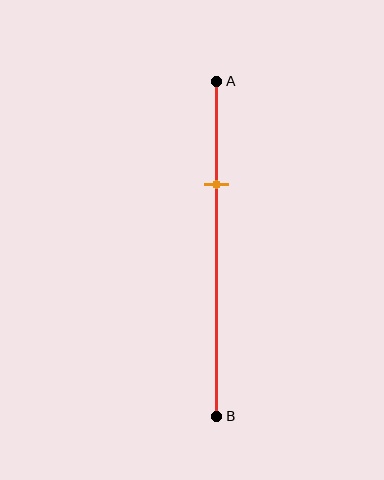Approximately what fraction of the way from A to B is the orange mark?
The orange mark is approximately 30% of the way from A to B.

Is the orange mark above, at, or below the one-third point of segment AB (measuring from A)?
The orange mark is approximately at the one-third point of segment AB.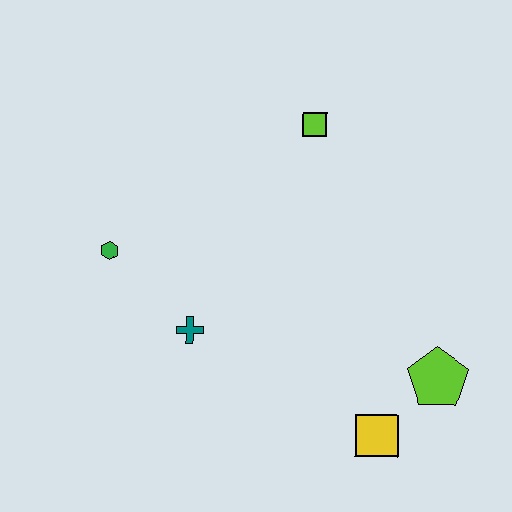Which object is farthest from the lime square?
The yellow square is farthest from the lime square.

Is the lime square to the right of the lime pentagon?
No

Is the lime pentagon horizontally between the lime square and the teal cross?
No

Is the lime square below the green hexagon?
No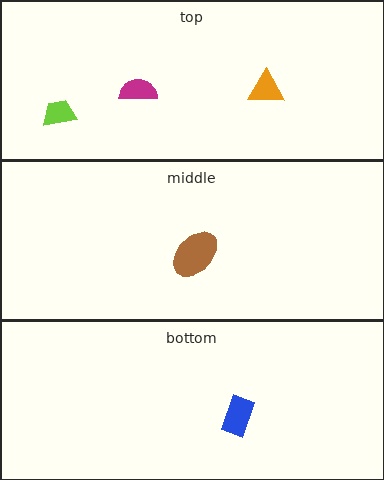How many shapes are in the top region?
3.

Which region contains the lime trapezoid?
The top region.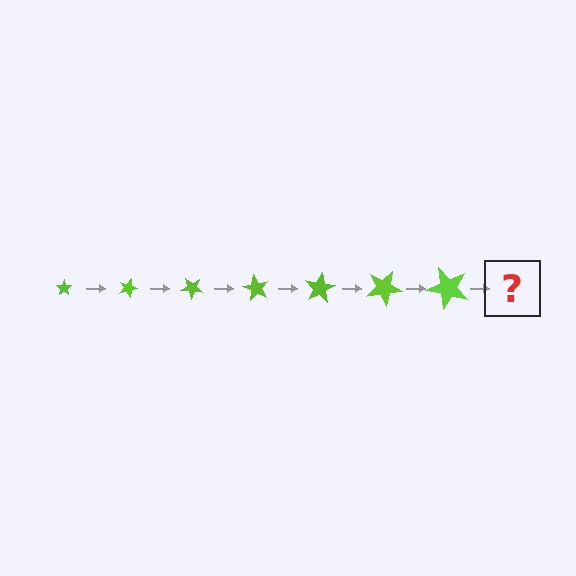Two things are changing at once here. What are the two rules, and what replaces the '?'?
The two rules are that the star grows larger each step and it rotates 20 degrees each step. The '?' should be a star, larger than the previous one and rotated 140 degrees from the start.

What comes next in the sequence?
The next element should be a star, larger than the previous one and rotated 140 degrees from the start.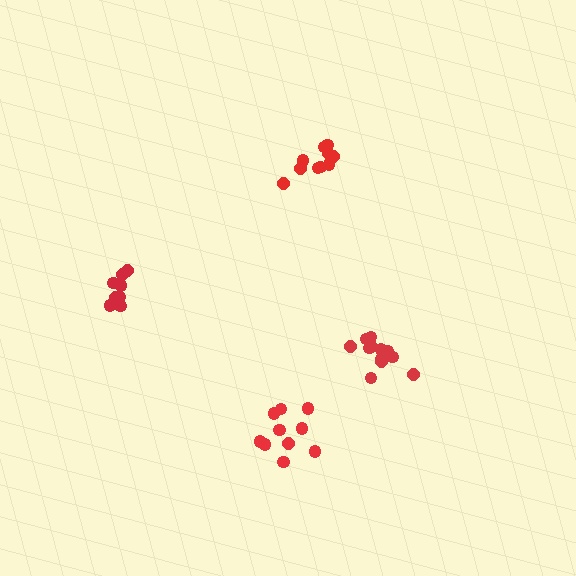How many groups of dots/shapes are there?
There are 4 groups.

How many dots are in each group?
Group 1: 10 dots, Group 2: 10 dots, Group 3: 14 dots, Group 4: 8 dots (42 total).